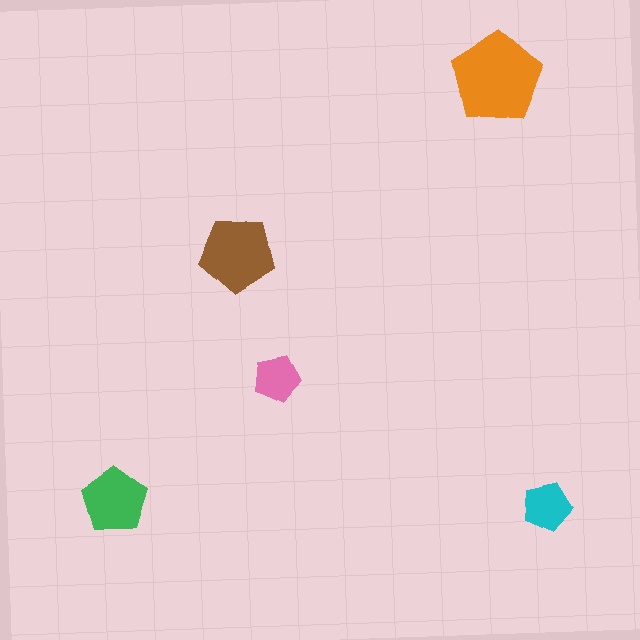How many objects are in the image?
There are 5 objects in the image.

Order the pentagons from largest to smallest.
the orange one, the brown one, the green one, the cyan one, the pink one.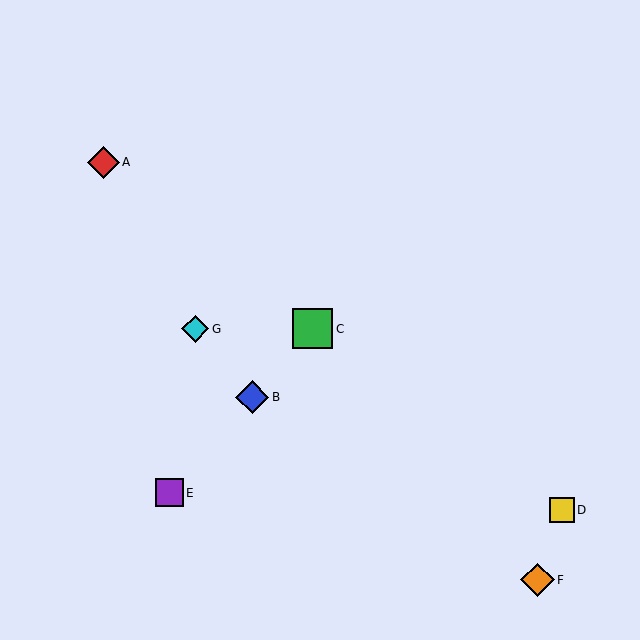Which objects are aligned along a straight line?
Objects B, C, E are aligned along a straight line.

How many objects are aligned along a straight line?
3 objects (B, C, E) are aligned along a straight line.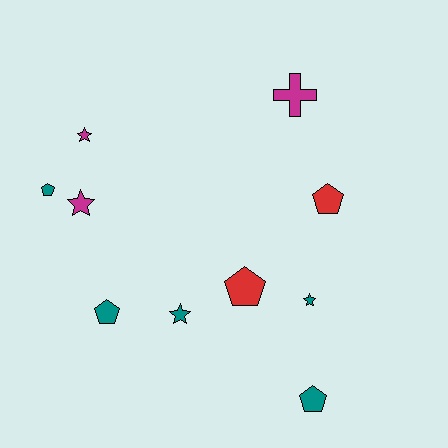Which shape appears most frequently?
Pentagon, with 5 objects.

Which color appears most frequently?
Teal, with 5 objects.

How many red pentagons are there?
There are 2 red pentagons.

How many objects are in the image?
There are 10 objects.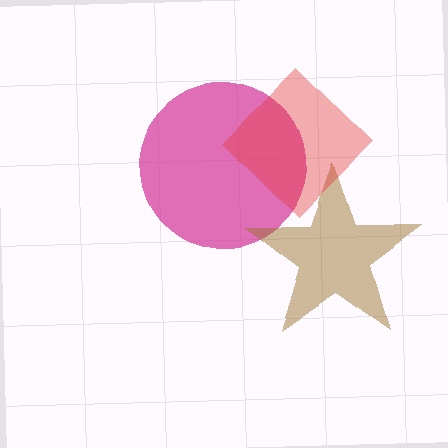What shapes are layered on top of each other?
The layered shapes are: a magenta circle, a brown star, a red diamond.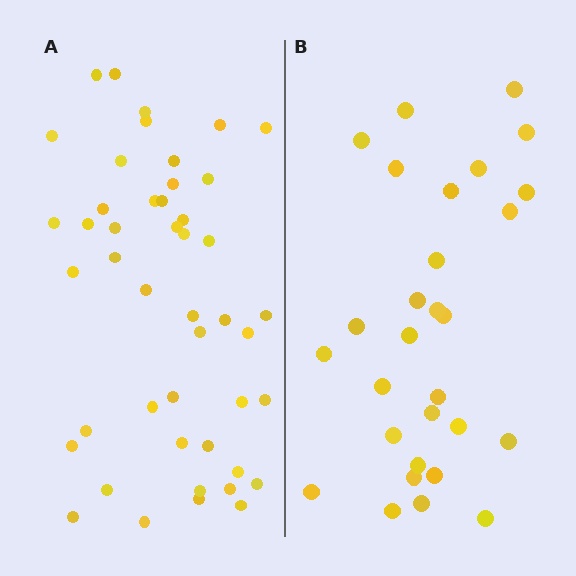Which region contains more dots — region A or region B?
Region A (the left region) has more dots.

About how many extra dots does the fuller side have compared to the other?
Region A has approximately 15 more dots than region B.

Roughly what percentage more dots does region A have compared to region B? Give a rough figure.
About 60% more.